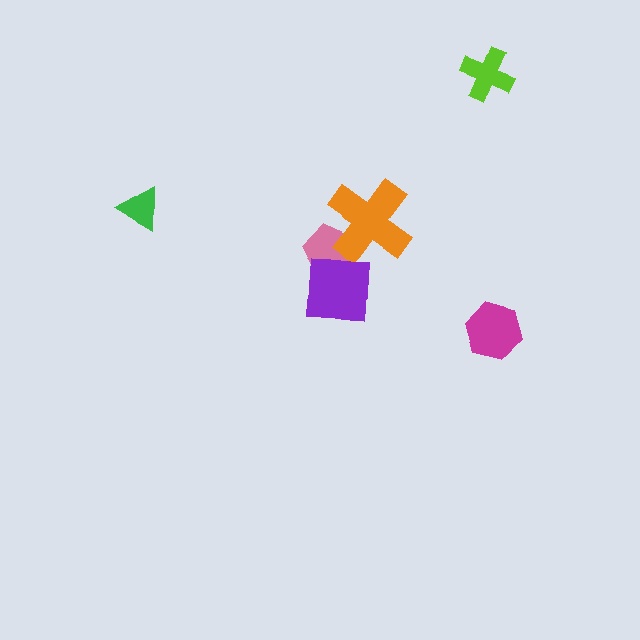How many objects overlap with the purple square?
2 objects overlap with the purple square.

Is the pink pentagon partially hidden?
Yes, it is partially covered by another shape.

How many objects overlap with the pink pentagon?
2 objects overlap with the pink pentagon.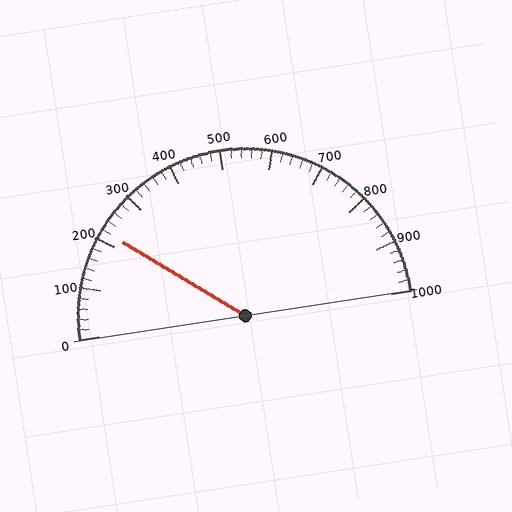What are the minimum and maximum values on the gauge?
The gauge ranges from 0 to 1000.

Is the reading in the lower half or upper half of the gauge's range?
The reading is in the lower half of the range (0 to 1000).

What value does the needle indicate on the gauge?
The needle indicates approximately 220.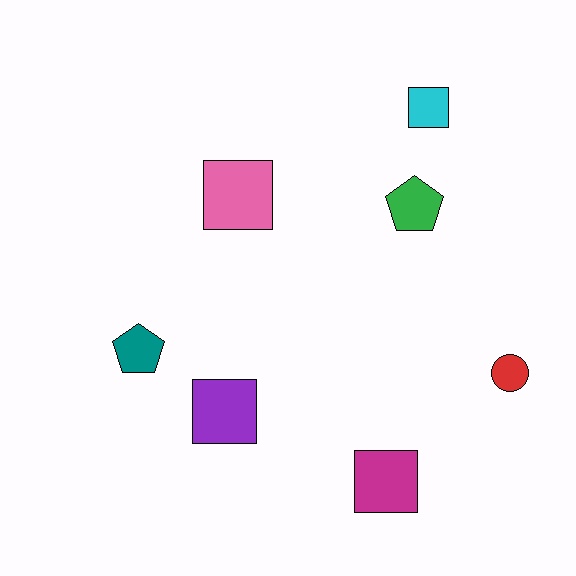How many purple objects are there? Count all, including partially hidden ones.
There is 1 purple object.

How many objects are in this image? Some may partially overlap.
There are 7 objects.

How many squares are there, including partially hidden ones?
There are 4 squares.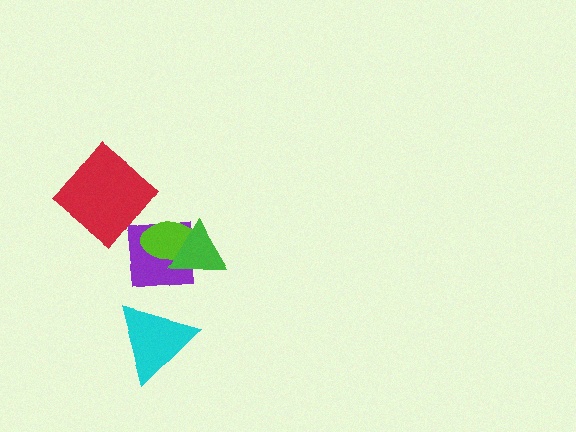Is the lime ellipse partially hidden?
Yes, it is partially covered by another shape.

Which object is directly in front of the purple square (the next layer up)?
The lime ellipse is directly in front of the purple square.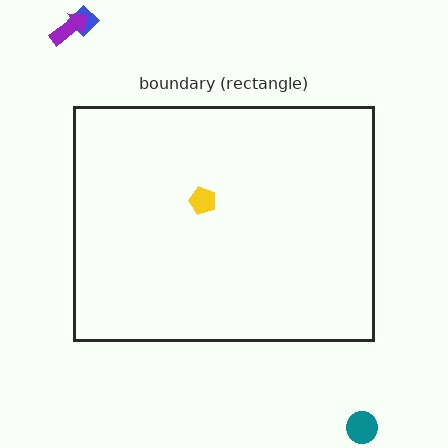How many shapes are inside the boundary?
1 inside, 3 outside.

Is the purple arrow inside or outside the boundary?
Outside.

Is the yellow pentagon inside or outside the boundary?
Inside.